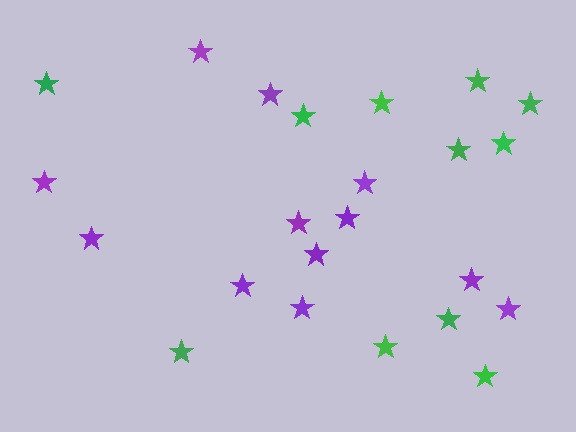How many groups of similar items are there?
There are 2 groups: one group of purple stars (12) and one group of green stars (11).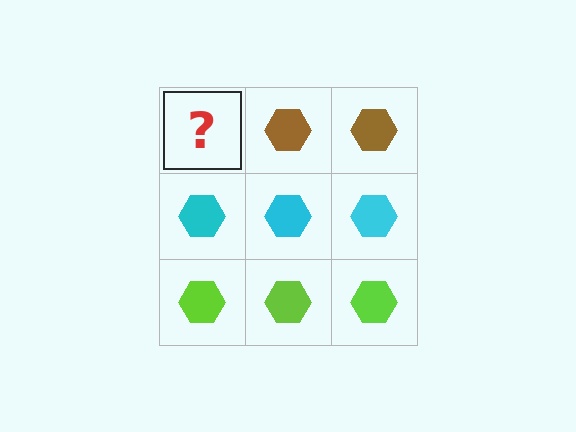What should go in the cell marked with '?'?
The missing cell should contain a brown hexagon.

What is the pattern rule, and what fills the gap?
The rule is that each row has a consistent color. The gap should be filled with a brown hexagon.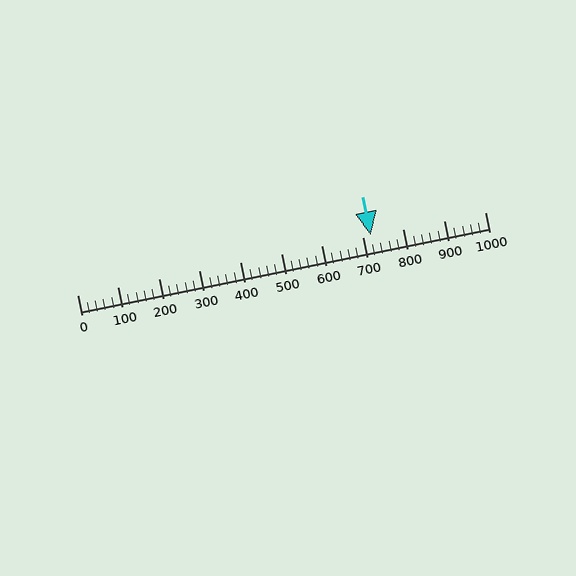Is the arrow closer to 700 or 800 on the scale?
The arrow is closer to 700.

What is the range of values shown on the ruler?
The ruler shows values from 0 to 1000.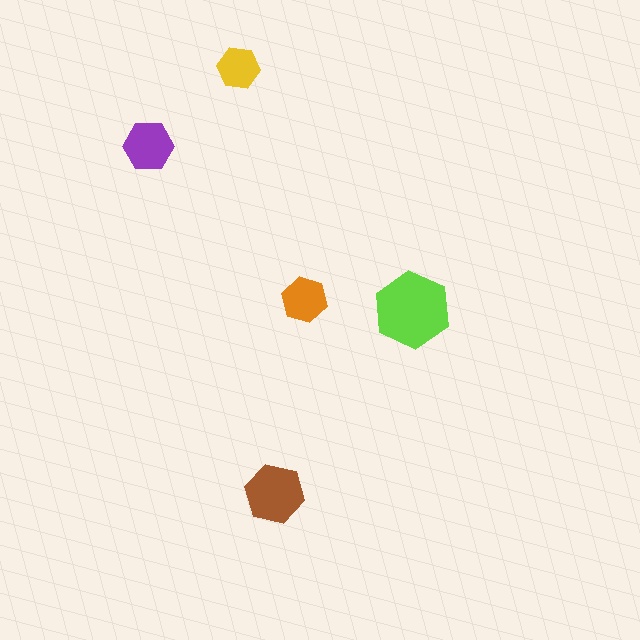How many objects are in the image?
There are 5 objects in the image.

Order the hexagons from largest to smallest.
the lime one, the brown one, the purple one, the orange one, the yellow one.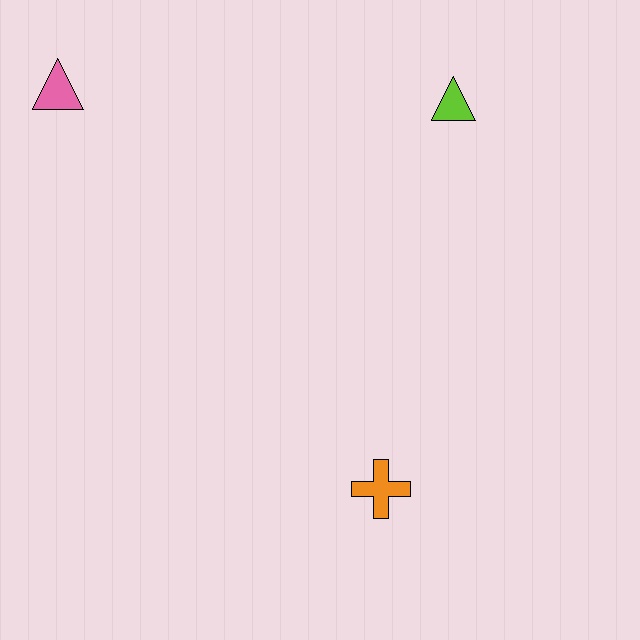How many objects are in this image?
There are 3 objects.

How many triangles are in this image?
There are 2 triangles.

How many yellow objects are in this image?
There are no yellow objects.